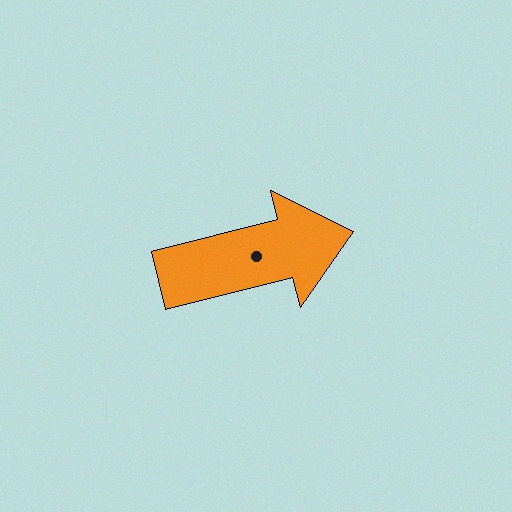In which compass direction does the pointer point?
East.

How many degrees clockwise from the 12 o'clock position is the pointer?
Approximately 76 degrees.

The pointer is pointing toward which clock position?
Roughly 3 o'clock.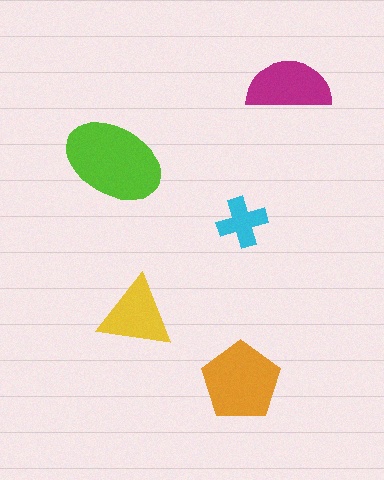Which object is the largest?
The lime ellipse.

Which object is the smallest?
The cyan cross.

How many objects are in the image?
There are 5 objects in the image.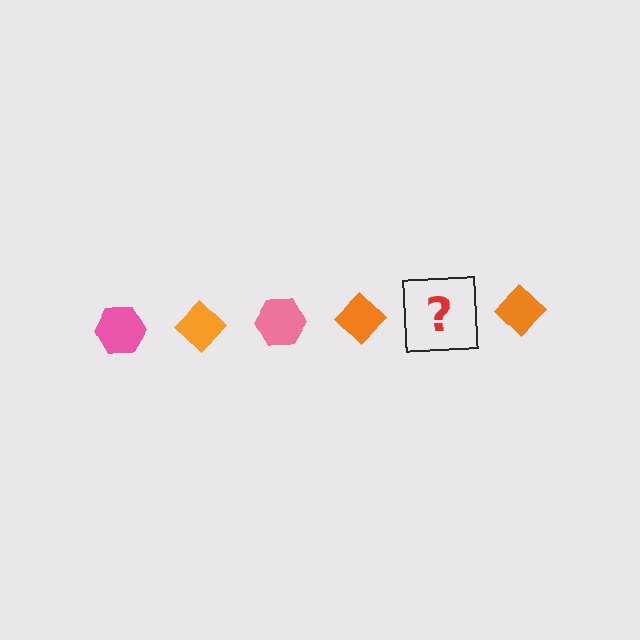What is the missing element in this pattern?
The missing element is a pink hexagon.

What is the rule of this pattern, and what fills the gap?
The rule is that the pattern alternates between pink hexagon and orange diamond. The gap should be filled with a pink hexagon.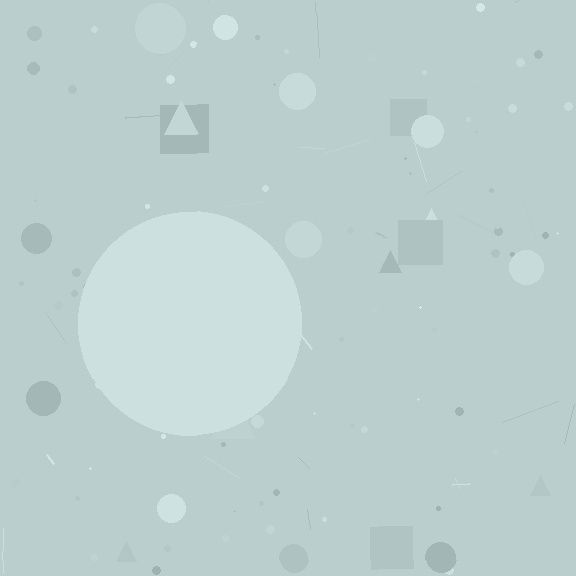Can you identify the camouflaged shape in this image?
The camouflaged shape is a circle.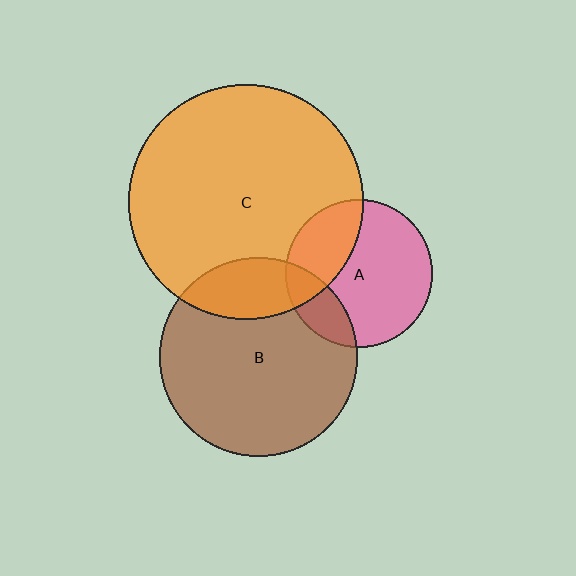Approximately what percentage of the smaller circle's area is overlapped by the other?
Approximately 20%.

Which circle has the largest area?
Circle C (orange).